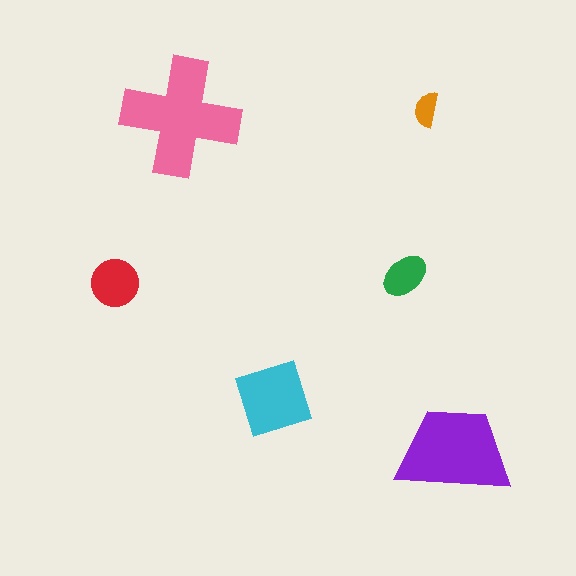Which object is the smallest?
The orange semicircle.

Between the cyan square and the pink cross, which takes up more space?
The pink cross.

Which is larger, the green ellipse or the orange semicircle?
The green ellipse.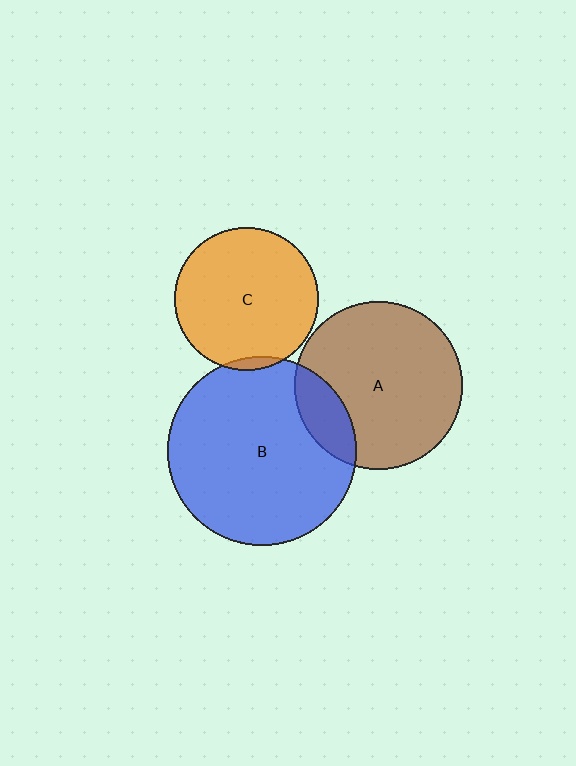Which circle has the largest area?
Circle B (blue).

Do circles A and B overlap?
Yes.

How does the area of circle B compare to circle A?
Approximately 1.3 times.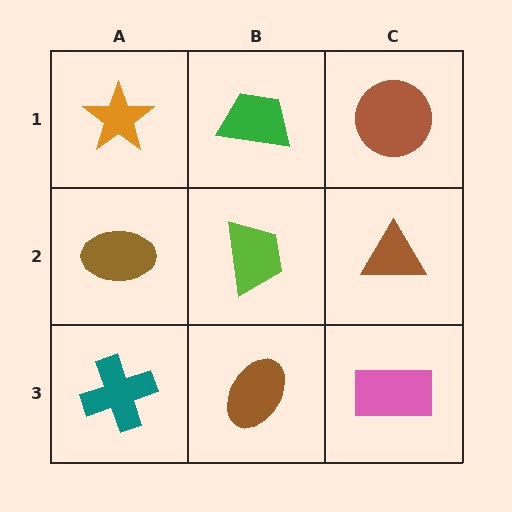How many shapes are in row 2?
3 shapes.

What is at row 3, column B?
A brown ellipse.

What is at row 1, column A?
An orange star.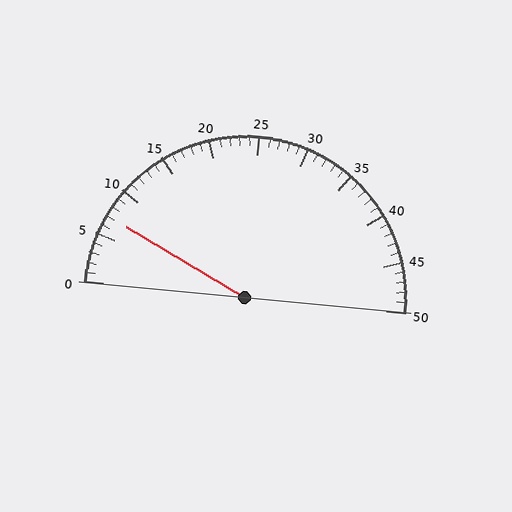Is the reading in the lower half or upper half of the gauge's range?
The reading is in the lower half of the range (0 to 50).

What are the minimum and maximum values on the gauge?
The gauge ranges from 0 to 50.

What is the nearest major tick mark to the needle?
The nearest major tick mark is 5.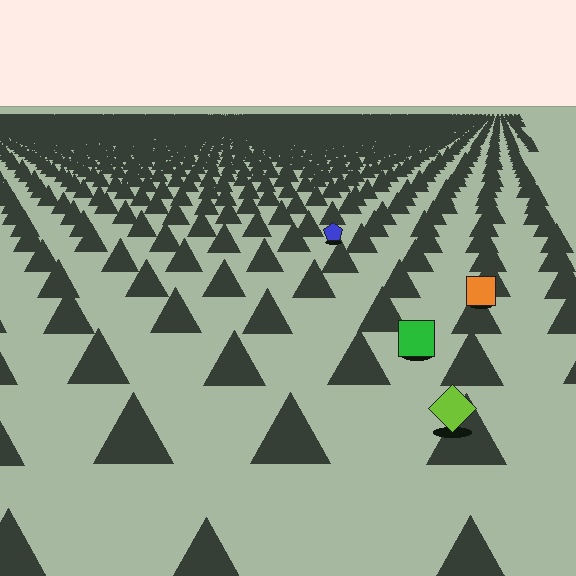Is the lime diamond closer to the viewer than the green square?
Yes. The lime diamond is closer — you can tell from the texture gradient: the ground texture is coarser near it.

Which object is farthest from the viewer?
The blue pentagon is farthest from the viewer. It appears smaller and the ground texture around it is denser.